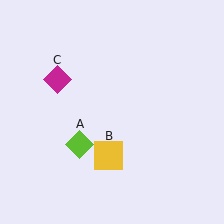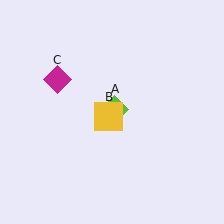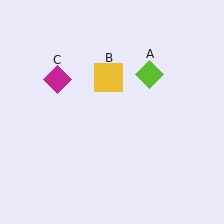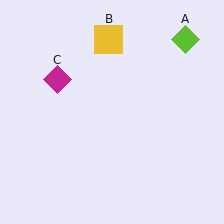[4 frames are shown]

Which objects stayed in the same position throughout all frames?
Magenta diamond (object C) remained stationary.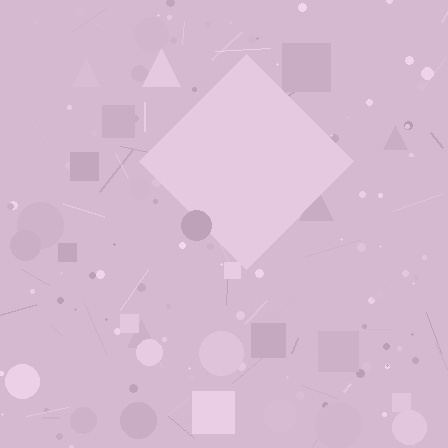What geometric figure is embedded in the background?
A diamond is embedded in the background.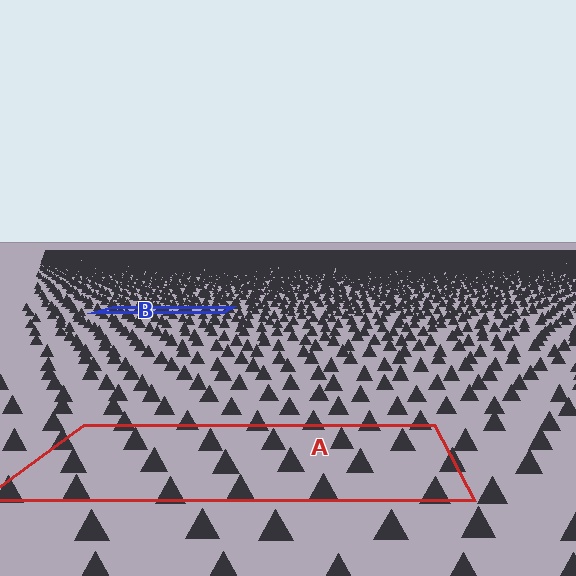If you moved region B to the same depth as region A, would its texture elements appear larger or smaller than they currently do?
They would appear larger. At a closer depth, the same texture elements are projected at a bigger on-screen size.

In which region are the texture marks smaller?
The texture marks are smaller in region B, because it is farther away.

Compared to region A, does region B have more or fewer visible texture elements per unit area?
Region B has more texture elements per unit area — they are packed more densely because it is farther away.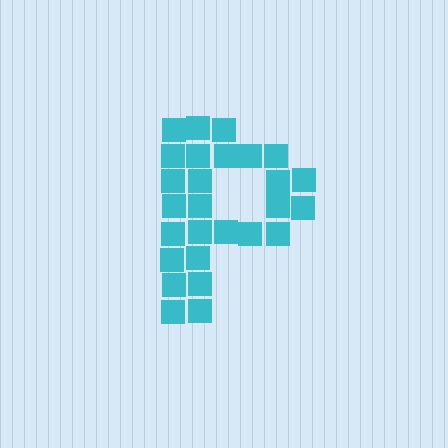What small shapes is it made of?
It is made of small squares.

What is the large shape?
The large shape is the letter P.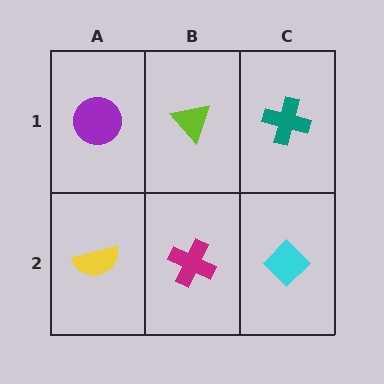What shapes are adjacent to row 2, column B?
A lime triangle (row 1, column B), a yellow semicircle (row 2, column A), a cyan diamond (row 2, column C).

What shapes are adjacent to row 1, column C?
A cyan diamond (row 2, column C), a lime triangle (row 1, column B).